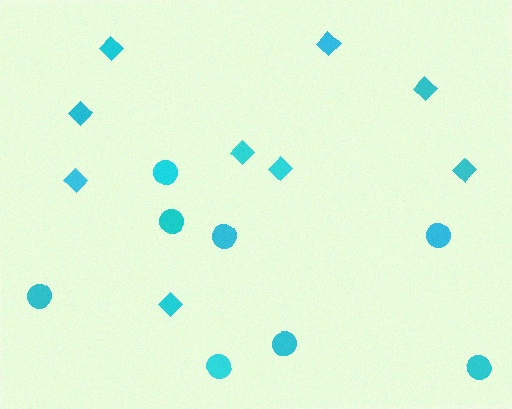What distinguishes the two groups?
There are 2 groups: one group of circles (8) and one group of diamonds (9).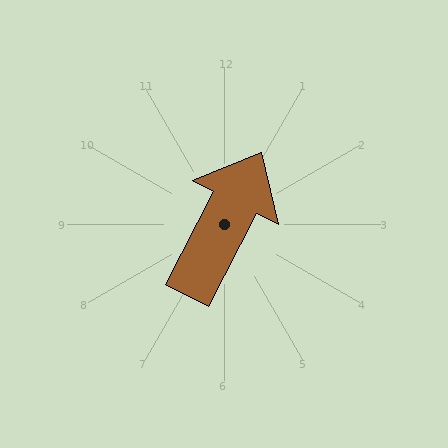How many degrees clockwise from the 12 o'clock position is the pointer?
Approximately 27 degrees.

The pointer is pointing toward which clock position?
Roughly 1 o'clock.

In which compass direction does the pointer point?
Northeast.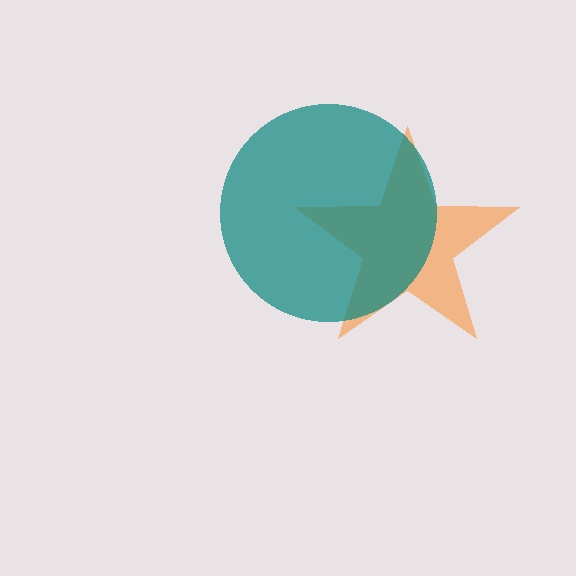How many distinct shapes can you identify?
There are 2 distinct shapes: an orange star, a teal circle.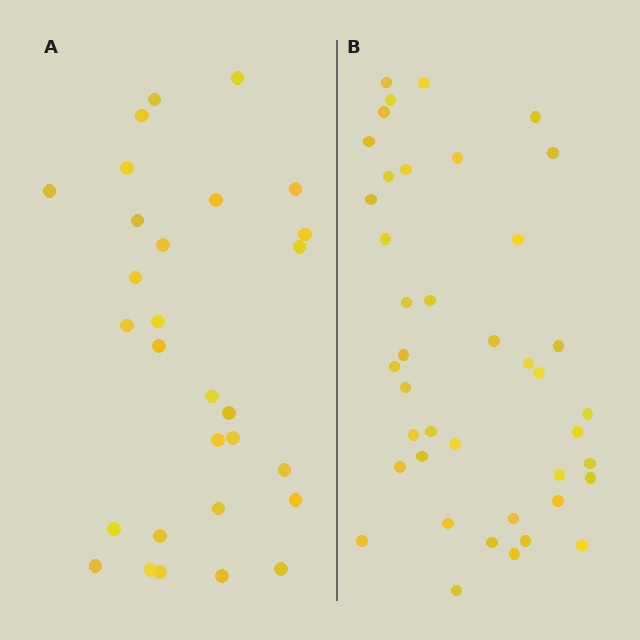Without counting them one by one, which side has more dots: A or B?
Region B (the right region) has more dots.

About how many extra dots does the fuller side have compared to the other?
Region B has roughly 12 or so more dots than region A.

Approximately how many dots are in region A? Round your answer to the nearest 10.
About 30 dots. (The exact count is 29, which rounds to 30.)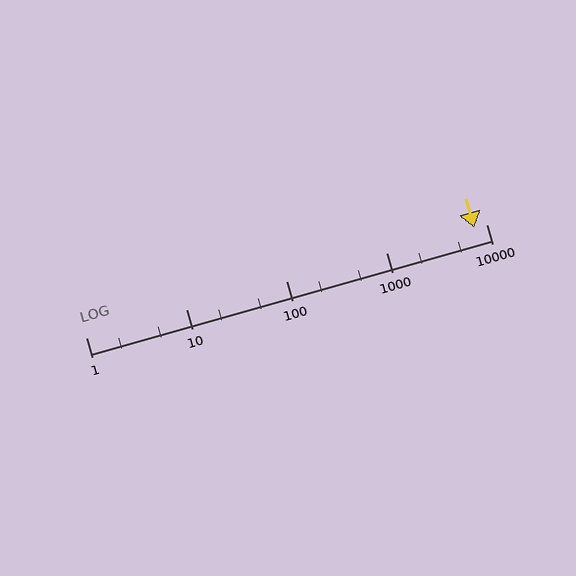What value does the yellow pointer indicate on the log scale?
The pointer indicates approximately 7500.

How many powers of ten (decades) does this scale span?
The scale spans 4 decades, from 1 to 10000.